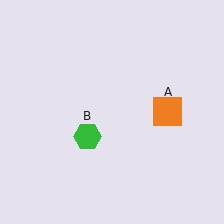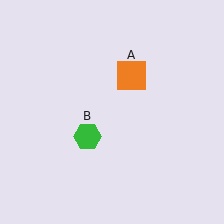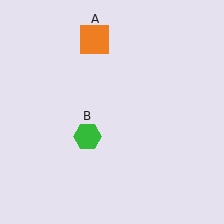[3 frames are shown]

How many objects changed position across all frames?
1 object changed position: orange square (object A).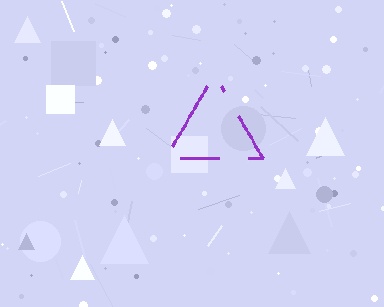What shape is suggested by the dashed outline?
The dashed outline suggests a triangle.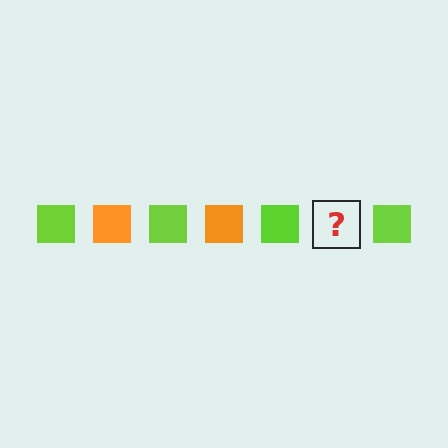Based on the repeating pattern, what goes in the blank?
The blank should be an orange square.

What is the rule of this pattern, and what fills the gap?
The rule is that the pattern cycles through lime, orange squares. The gap should be filled with an orange square.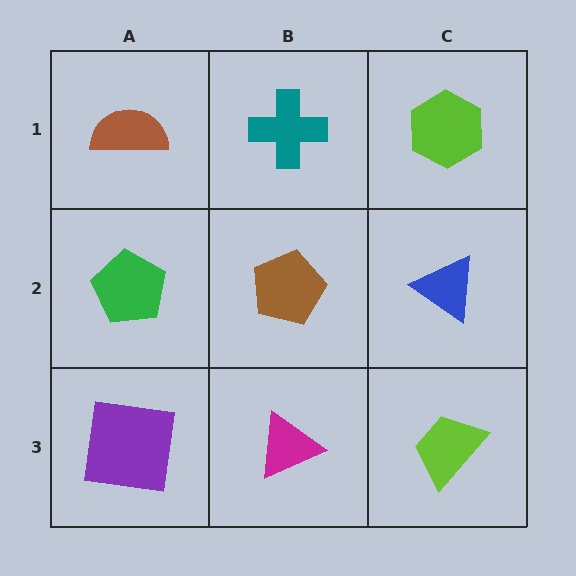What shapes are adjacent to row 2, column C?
A lime hexagon (row 1, column C), a lime trapezoid (row 3, column C), a brown pentagon (row 2, column B).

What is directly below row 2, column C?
A lime trapezoid.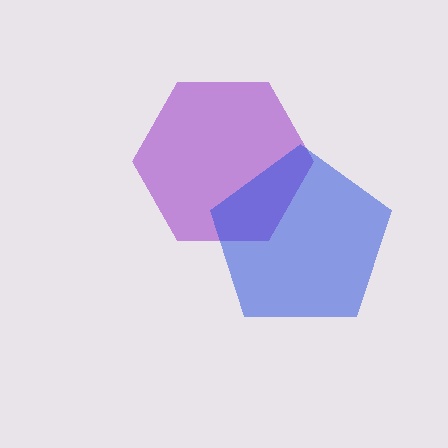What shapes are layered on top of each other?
The layered shapes are: a purple hexagon, a blue pentagon.